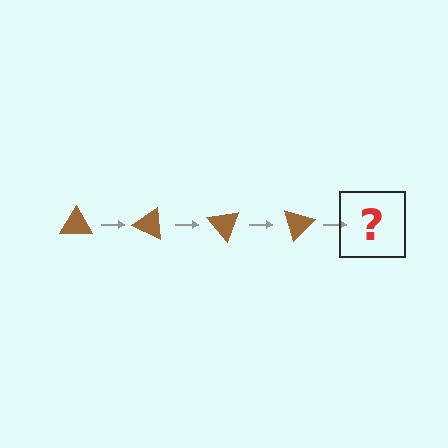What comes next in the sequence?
The next element should be a brown triangle rotated 100 degrees.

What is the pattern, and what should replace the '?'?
The pattern is that the triangle rotates 25 degrees each step. The '?' should be a brown triangle rotated 100 degrees.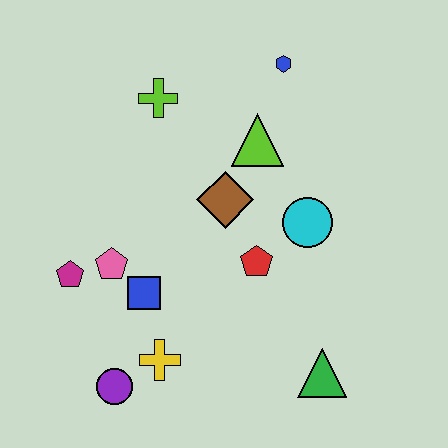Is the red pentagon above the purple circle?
Yes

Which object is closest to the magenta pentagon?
The pink pentagon is closest to the magenta pentagon.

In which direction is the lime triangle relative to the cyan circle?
The lime triangle is above the cyan circle.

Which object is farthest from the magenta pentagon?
The blue hexagon is farthest from the magenta pentagon.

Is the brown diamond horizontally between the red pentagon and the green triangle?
No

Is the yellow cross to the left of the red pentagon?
Yes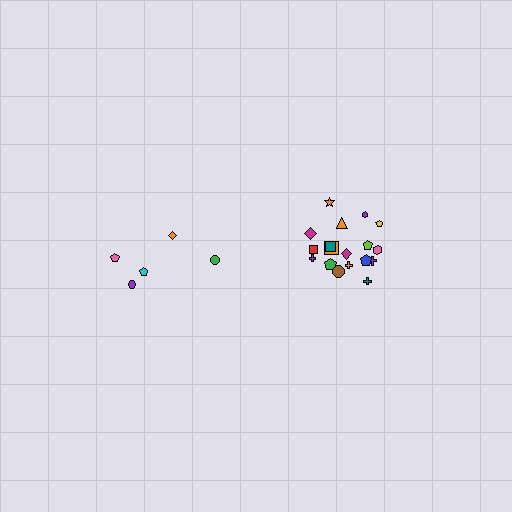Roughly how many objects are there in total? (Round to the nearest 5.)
Roughly 25 objects in total.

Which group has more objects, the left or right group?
The right group.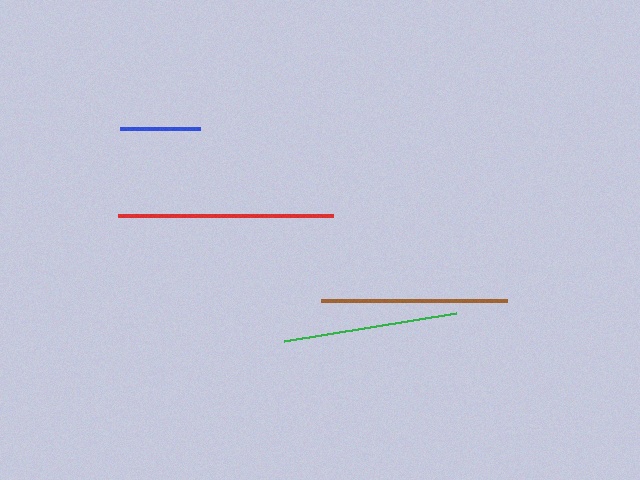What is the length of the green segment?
The green segment is approximately 174 pixels long.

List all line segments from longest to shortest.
From longest to shortest: red, brown, green, blue.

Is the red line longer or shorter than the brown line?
The red line is longer than the brown line.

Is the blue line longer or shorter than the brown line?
The brown line is longer than the blue line.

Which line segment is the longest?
The red line is the longest at approximately 214 pixels.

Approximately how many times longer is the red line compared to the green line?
The red line is approximately 1.2 times the length of the green line.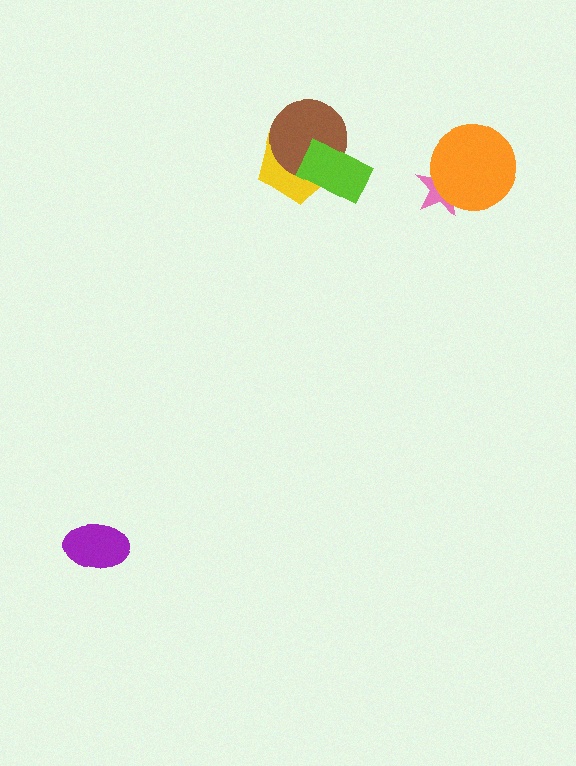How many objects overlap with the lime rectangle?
2 objects overlap with the lime rectangle.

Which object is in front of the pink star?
The orange circle is in front of the pink star.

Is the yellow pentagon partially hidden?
Yes, it is partially covered by another shape.